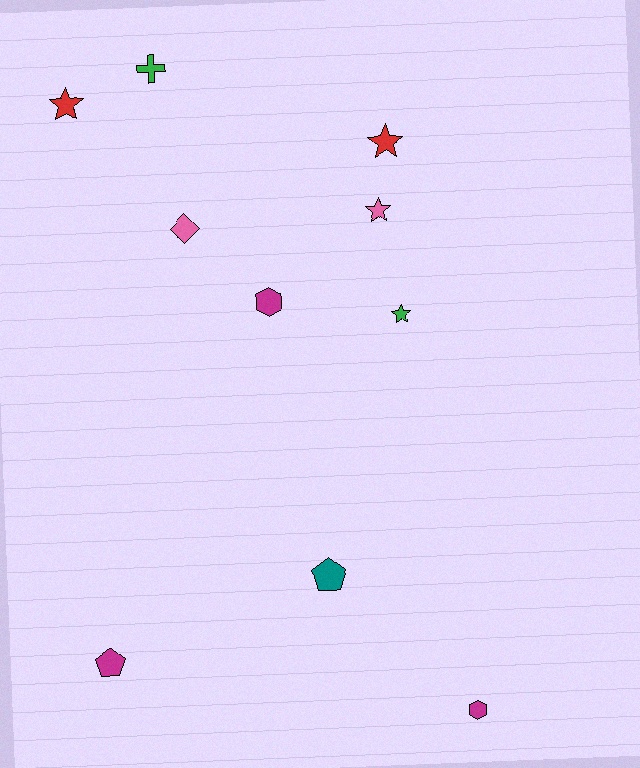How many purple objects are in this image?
There are no purple objects.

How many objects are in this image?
There are 10 objects.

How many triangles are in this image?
There are no triangles.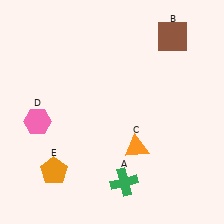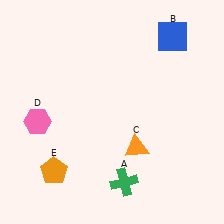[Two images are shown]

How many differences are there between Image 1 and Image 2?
There is 1 difference between the two images.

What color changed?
The square (B) changed from brown in Image 1 to blue in Image 2.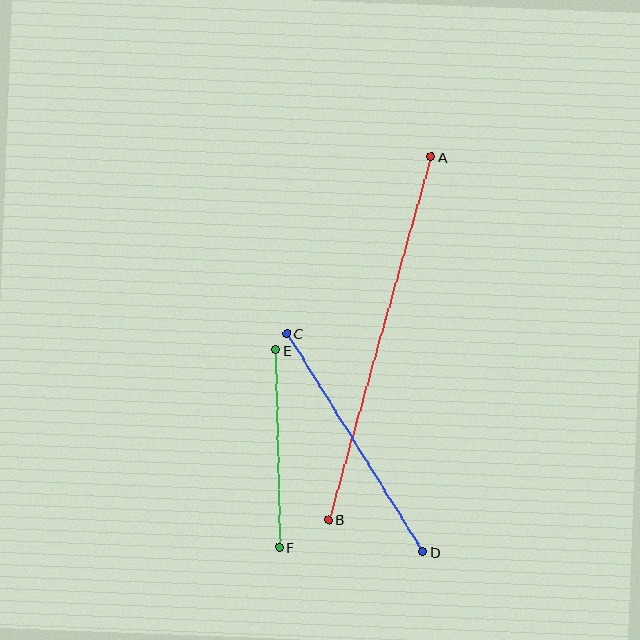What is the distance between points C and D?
The distance is approximately 258 pixels.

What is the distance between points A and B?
The distance is approximately 377 pixels.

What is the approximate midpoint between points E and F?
The midpoint is at approximately (278, 449) pixels.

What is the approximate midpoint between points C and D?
The midpoint is at approximately (355, 443) pixels.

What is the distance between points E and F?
The distance is approximately 197 pixels.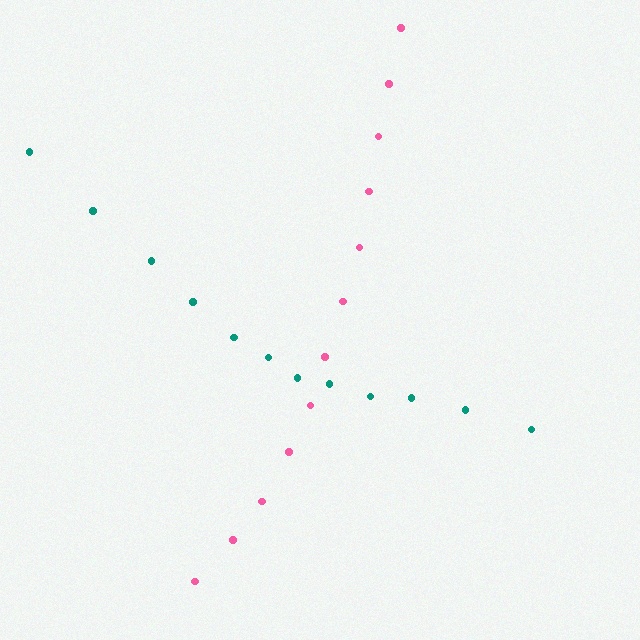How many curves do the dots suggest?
There are 2 distinct paths.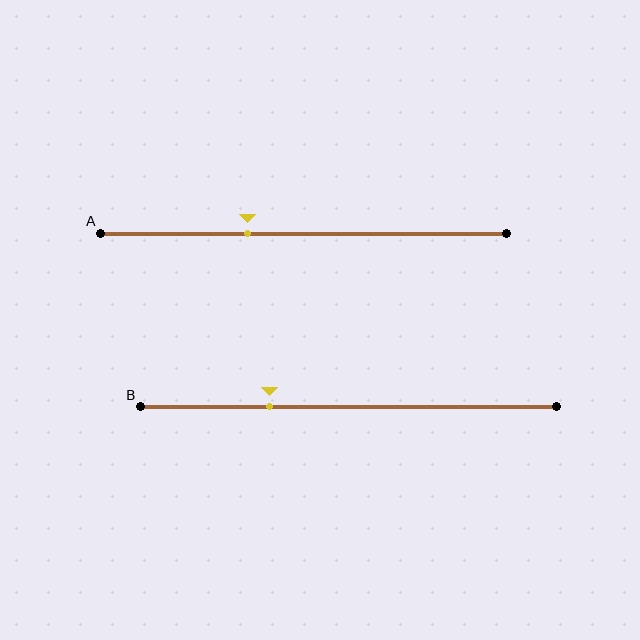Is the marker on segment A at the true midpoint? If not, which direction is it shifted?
No, the marker on segment A is shifted to the left by about 14% of the segment length.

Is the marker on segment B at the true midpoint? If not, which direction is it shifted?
No, the marker on segment B is shifted to the left by about 19% of the segment length.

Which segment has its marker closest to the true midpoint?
Segment A has its marker closest to the true midpoint.